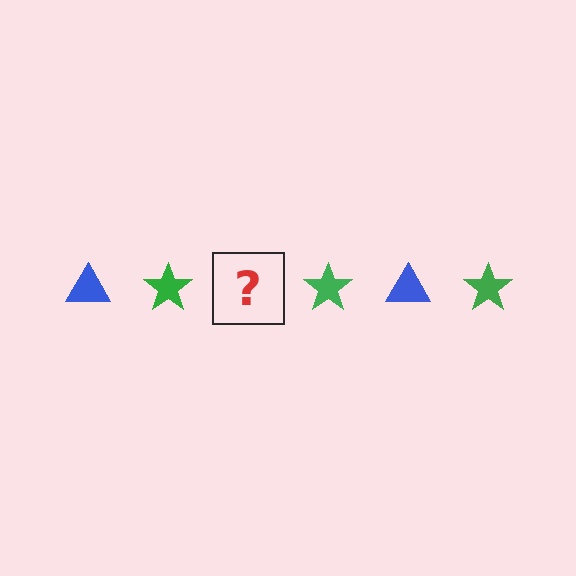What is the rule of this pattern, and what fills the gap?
The rule is that the pattern alternates between blue triangle and green star. The gap should be filled with a blue triangle.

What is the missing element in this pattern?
The missing element is a blue triangle.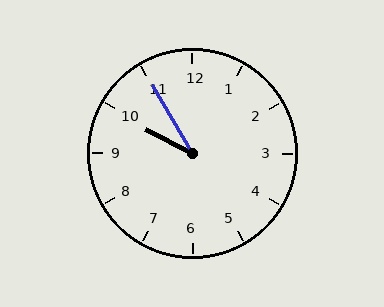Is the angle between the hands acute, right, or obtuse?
It is acute.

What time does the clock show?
9:55.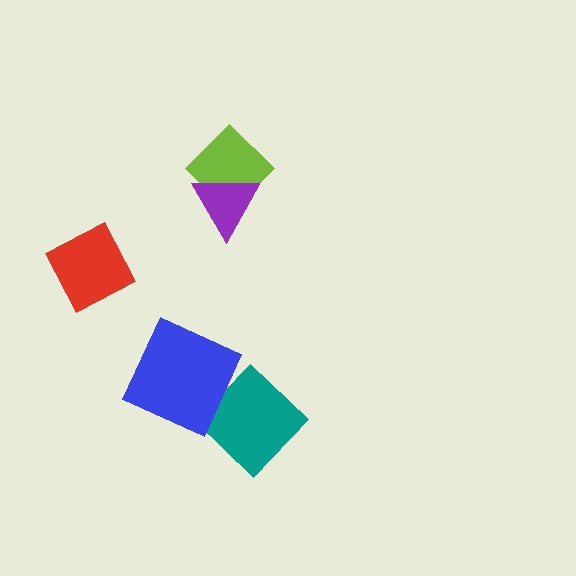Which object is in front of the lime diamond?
The purple triangle is in front of the lime diamond.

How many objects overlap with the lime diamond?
1 object overlaps with the lime diamond.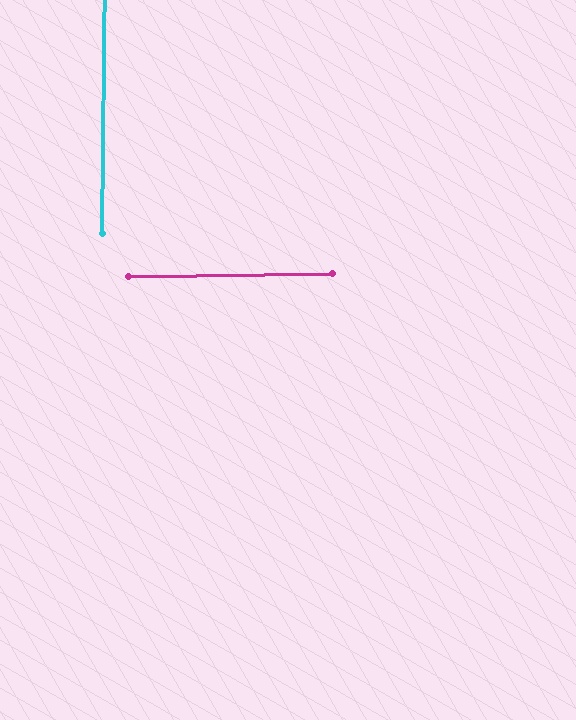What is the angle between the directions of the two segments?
Approximately 89 degrees.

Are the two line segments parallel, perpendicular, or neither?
Perpendicular — they meet at approximately 89°.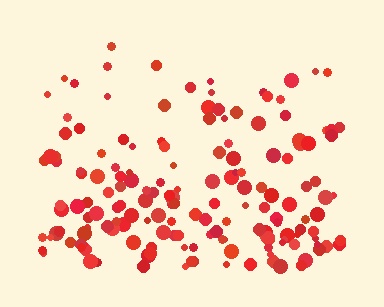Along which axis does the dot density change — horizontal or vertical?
Vertical.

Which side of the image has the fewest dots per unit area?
The top.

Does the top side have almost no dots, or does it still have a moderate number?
Still a moderate number, just noticeably fewer than the bottom.